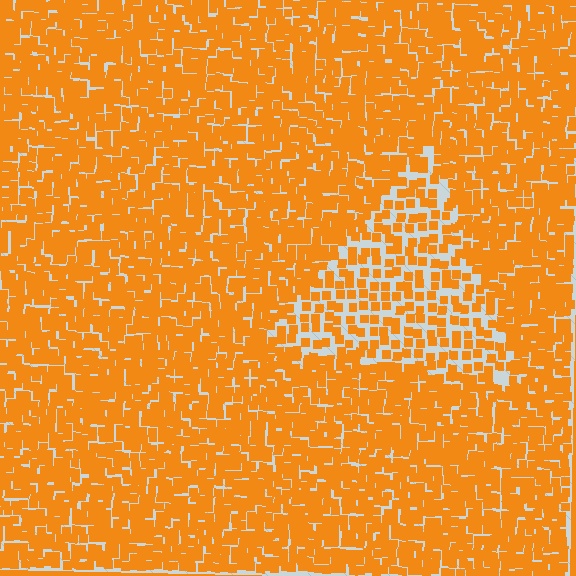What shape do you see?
I see a triangle.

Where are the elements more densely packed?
The elements are more densely packed outside the triangle boundary.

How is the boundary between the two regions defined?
The boundary is defined by a change in element density (approximately 1.9x ratio). All elements are the same color, size, and shape.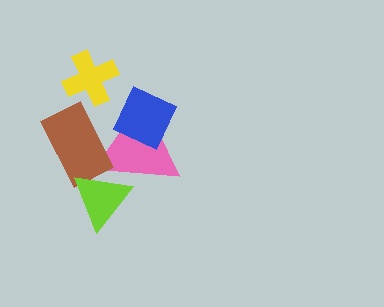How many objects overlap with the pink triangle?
3 objects overlap with the pink triangle.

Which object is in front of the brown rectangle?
The lime triangle is in front of the brown rectangle.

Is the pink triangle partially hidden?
Yes, it is partially covered by another shape.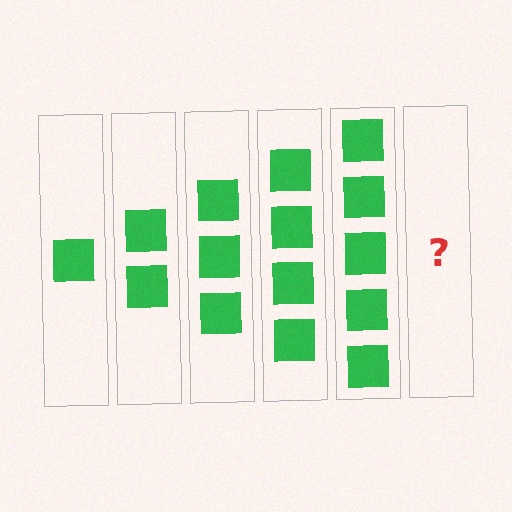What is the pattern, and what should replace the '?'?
The pattern is that each step adds one more square. The '?' should be 6 squares.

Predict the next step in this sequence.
The next step is 6 squares.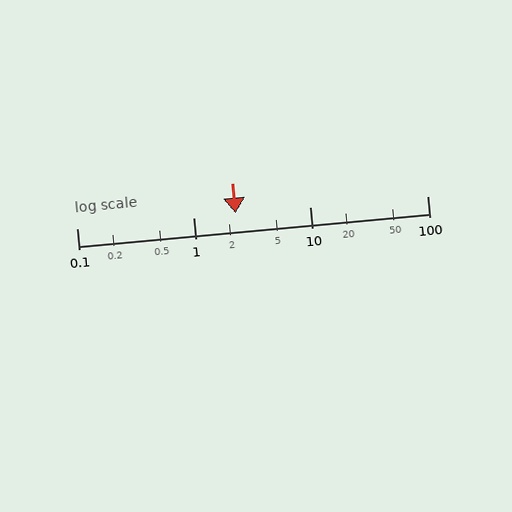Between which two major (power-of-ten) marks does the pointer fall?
The pointer is between 1 and 10.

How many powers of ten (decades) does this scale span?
The scale spans 3 decades, from 0.1 to 100.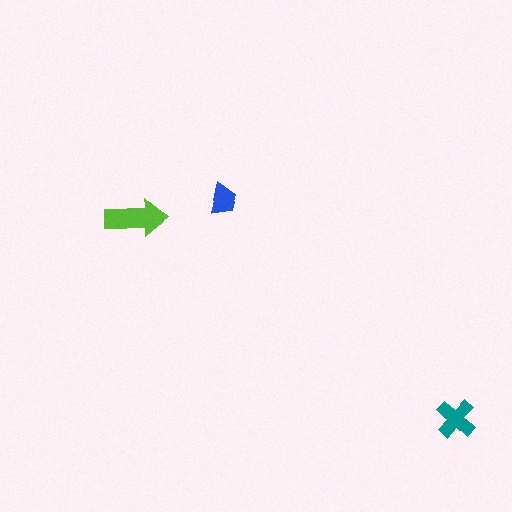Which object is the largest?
The lime arrow.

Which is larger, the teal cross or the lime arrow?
The lime arrow.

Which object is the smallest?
The blue trapezoid.